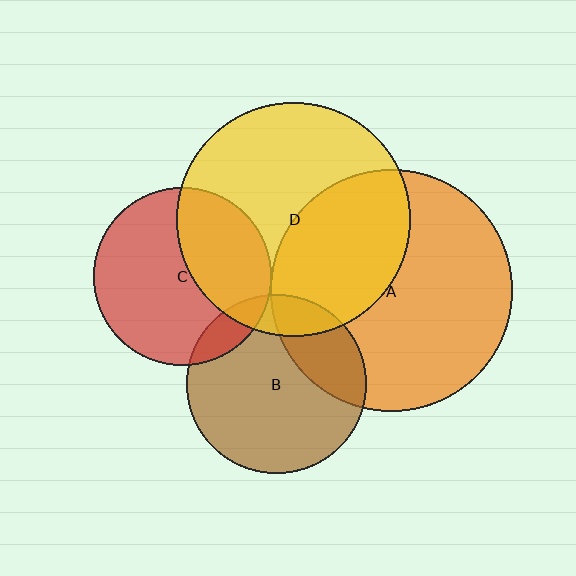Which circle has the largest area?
Circle A (orange).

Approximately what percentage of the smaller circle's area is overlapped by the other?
Approximately 35%.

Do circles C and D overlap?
Yes.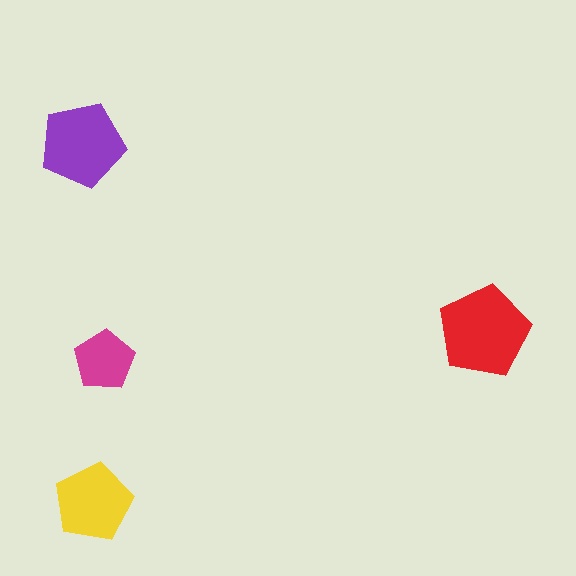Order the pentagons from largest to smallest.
the red one, the purple one, the yellow one, the magenta one.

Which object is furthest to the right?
The red pentagon is rightmost.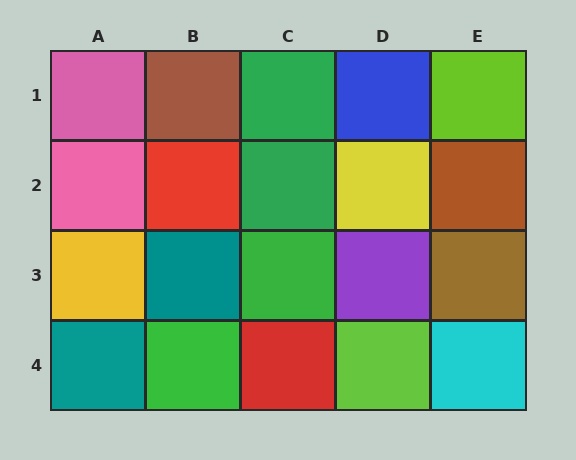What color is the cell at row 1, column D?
Blue.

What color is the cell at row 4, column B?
Green.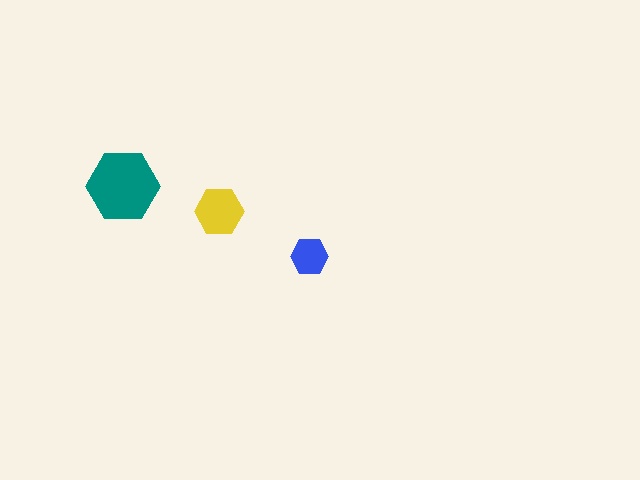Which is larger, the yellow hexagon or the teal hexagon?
The teal one.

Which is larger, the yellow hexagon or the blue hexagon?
The yellow one.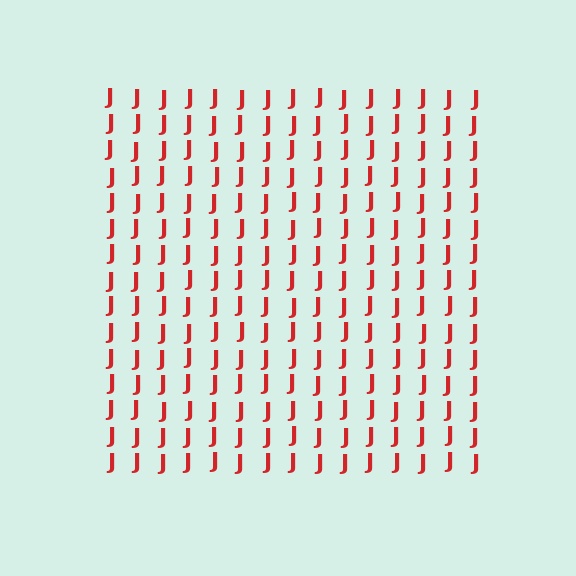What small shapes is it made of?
It is made of small letter J's.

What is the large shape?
The large shape is a square.